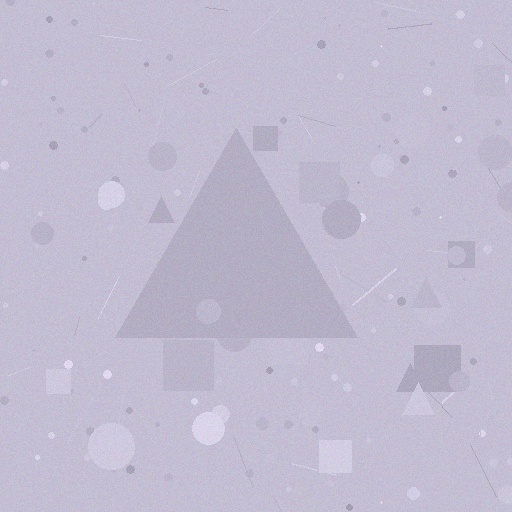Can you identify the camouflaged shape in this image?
The camouflaged shape is a triangle.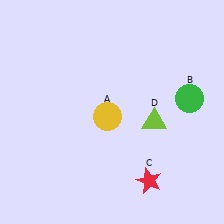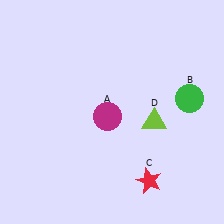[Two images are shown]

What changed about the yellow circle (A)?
In Image 1, A is yellow. In Image 2, it changed to magenta.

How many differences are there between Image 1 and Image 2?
There is 1 difference between the two images.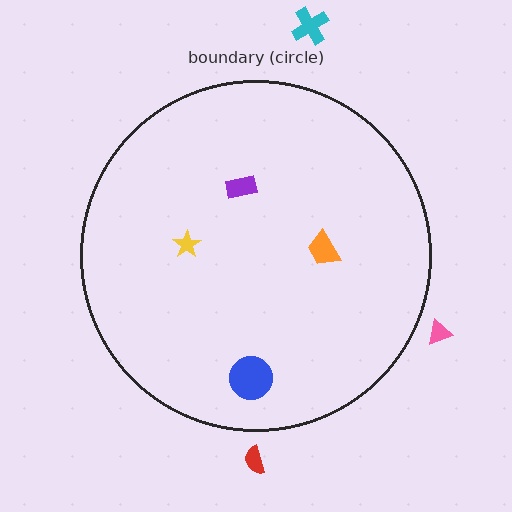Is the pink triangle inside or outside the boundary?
Outside.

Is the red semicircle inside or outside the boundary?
Outside.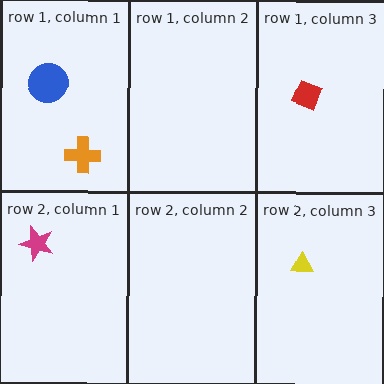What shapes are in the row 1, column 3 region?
The red diamond.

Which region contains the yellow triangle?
The row 2, column 3 region.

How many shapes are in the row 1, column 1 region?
2.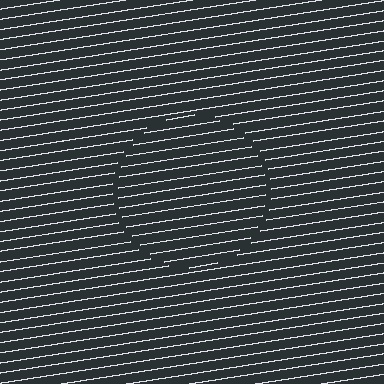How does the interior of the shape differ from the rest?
The interior of the shape contains the same grating, shifted by half a period — the contour is defined by the phase discontinuity where line-ends from the inner and outer gratings abut.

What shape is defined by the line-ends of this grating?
An illusory circle. The interior of the shape contains the same grating, shifted by half a period — the contour is defined by the phase discontinuity where line-ends from the inner and outer gratings abut.